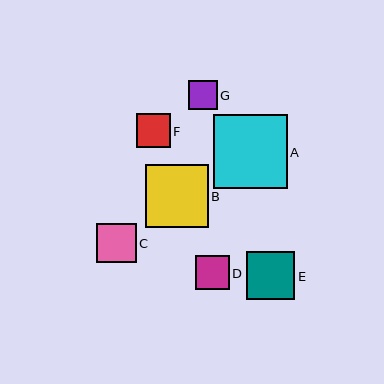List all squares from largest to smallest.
From largest to smallest: A, B, E, C, D, F, G.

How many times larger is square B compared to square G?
Square B is approximately 2.2 times the size of square G.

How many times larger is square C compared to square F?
Square C is approximately 1.2 times the size of square F.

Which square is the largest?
Square A is the largest with a size of approximately 73 pixels.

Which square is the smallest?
Square G is the smallest with a size of approximately 29 pixels.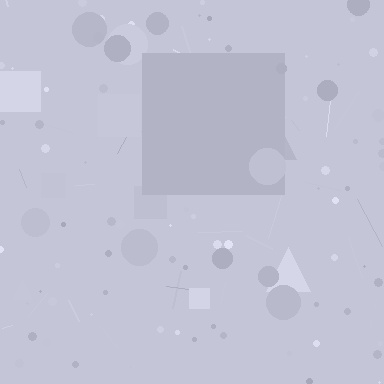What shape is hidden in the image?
A square is hidden in the image.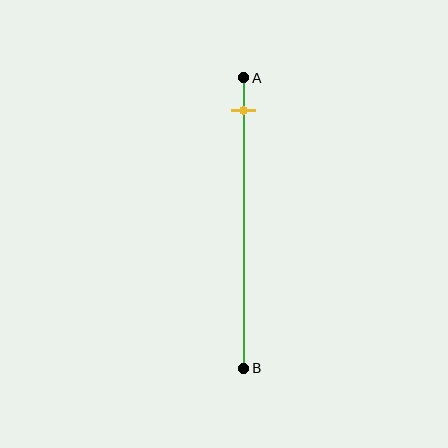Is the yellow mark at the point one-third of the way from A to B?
No, the mark is at about 10% from A, not at the 33% one-third point.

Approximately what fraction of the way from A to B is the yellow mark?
The yellow mark is approximately 10% of the way from A to B.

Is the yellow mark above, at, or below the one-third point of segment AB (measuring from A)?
The yellow mark is above the one-third point of segment AB.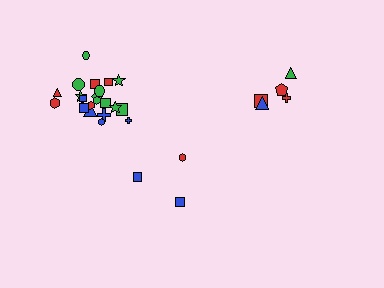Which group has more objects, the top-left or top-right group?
The top-left group.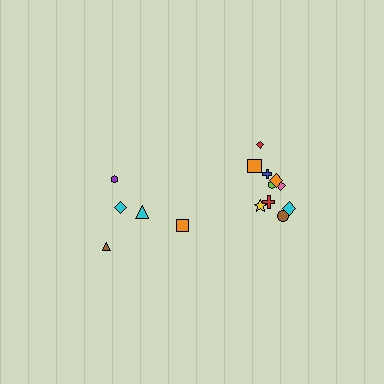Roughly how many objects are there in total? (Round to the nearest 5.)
Roughly 15 objects in total.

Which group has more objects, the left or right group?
The right group.